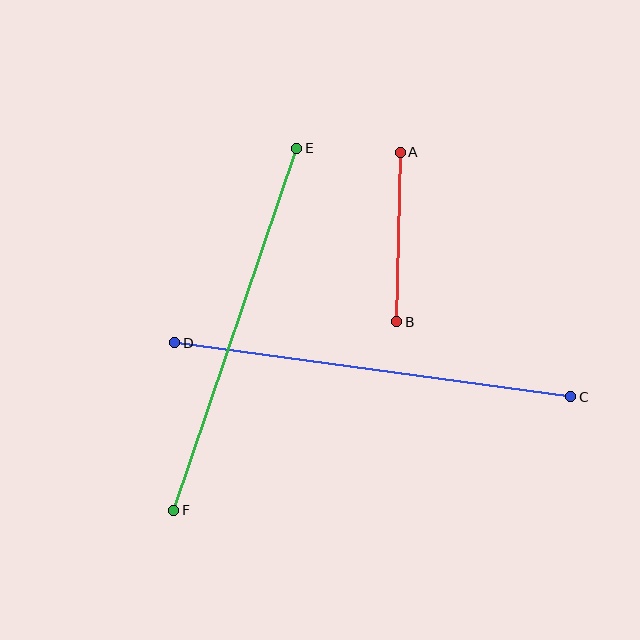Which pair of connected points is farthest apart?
Points C and D are farthest apart.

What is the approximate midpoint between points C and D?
The midpoint is at approximately (373, 370) pixels.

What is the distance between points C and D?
The distance is approximately 399 pixels.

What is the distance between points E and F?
The distance is approximately 383 pixels.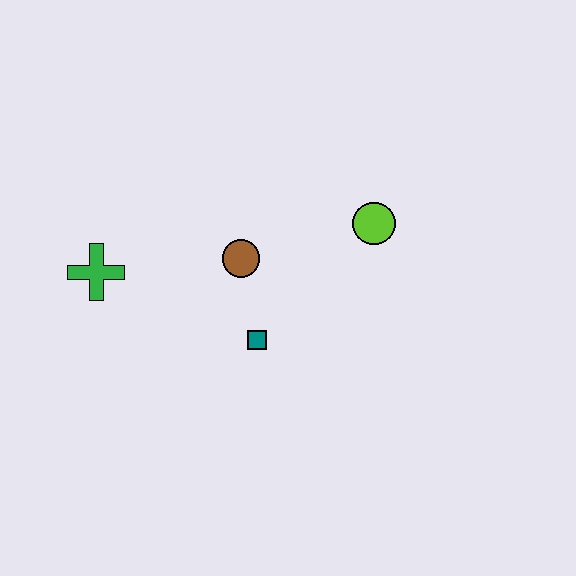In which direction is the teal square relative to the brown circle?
The teal square is below the brown circle.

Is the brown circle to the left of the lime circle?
Yes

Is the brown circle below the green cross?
No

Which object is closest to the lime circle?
The brown circle is closest to the lime circle.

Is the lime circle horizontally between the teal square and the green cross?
No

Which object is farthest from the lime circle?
The green cross is farthest from the lime circle.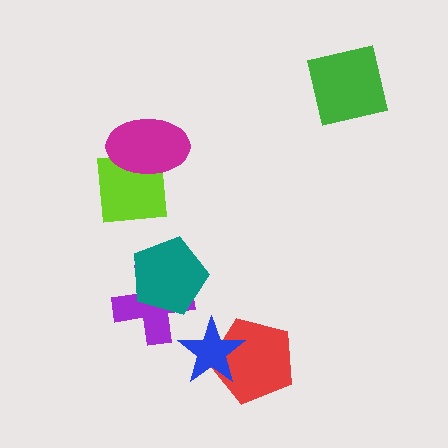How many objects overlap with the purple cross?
1 object overlaps with the purple cross.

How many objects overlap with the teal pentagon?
1 object overlaps with the teal pentagon.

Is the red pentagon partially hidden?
Yes, it is partially covered by another shape.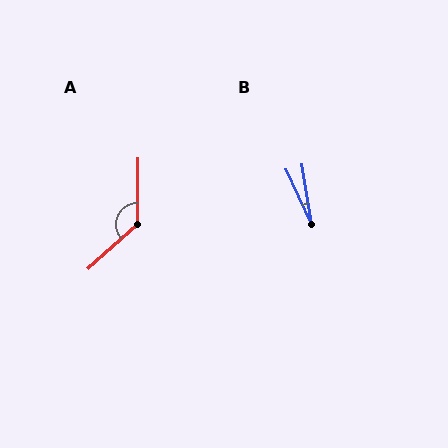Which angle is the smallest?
B, at approximately 16 degrees.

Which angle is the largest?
A, at approximately 132 degrees.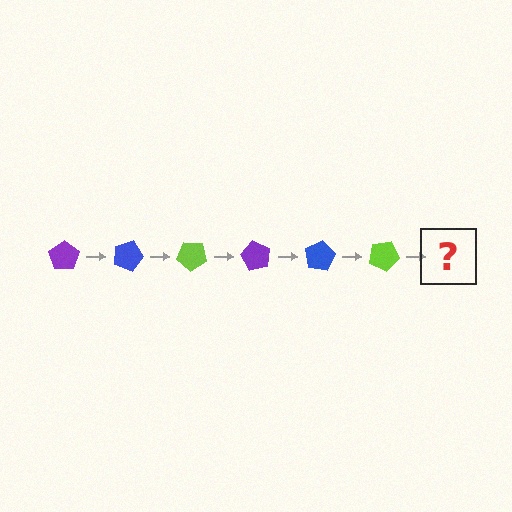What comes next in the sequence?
The next element should be a purple pentagon, rotated 120 degrees from the start.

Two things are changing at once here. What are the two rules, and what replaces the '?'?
The two rules are that it rotates 20 degrees each step and the color cycles through purple, blue, and lime. The '?' should be a purple pentagon, rotated 120 degrees from the start.